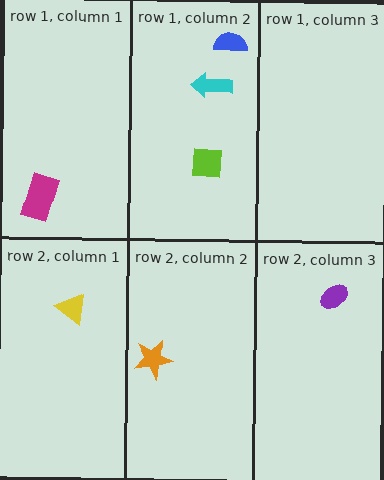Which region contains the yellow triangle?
The row 2, column 1 region.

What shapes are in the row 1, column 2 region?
The lime square, the blue semicircle, the cyan arrow.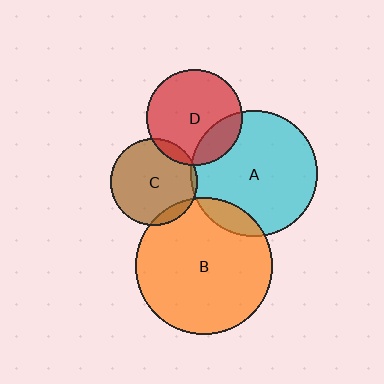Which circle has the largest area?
Circle B (orange).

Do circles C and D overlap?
Yes.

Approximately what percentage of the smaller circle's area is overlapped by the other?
Approximately 10%.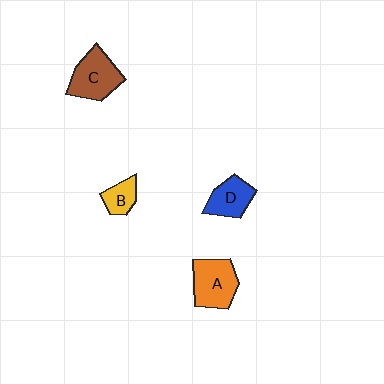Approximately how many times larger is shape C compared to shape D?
Approximately 1.3 times.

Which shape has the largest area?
Shape C (brown).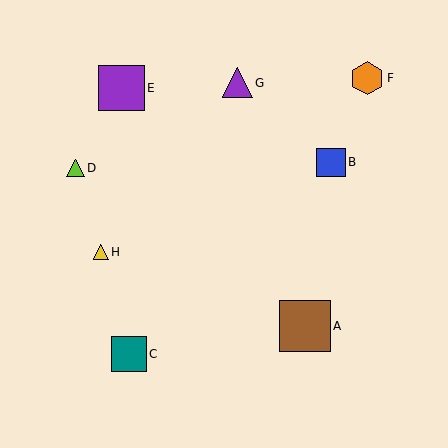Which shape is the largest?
The brown square (labeled A) is the largest.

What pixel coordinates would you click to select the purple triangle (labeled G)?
Click at (237, 83) to select the purple triangle G.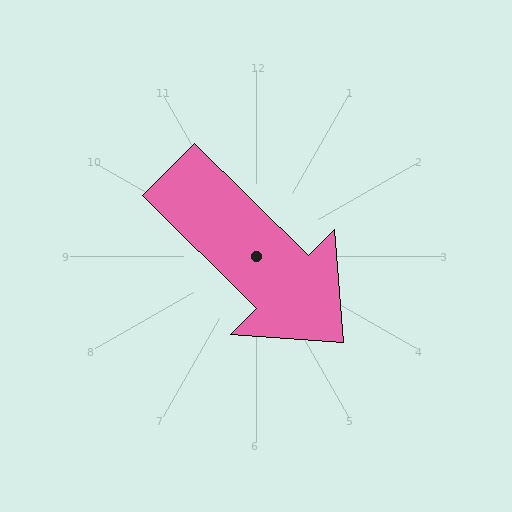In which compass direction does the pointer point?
Southeast.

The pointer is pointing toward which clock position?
Roughly 4 o'clock.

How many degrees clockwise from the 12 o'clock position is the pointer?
Approximately 135 degrees.